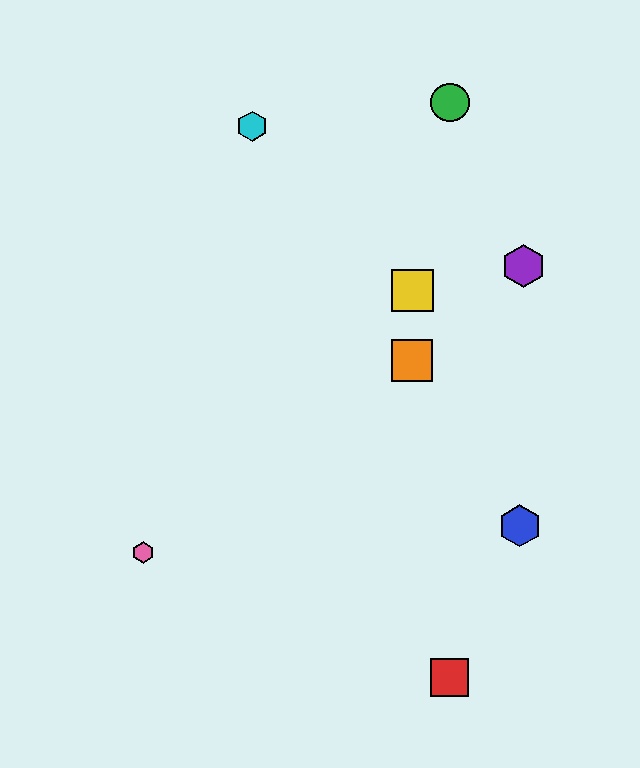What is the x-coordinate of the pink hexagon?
The pink hexagon is at x≈143.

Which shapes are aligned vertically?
The yellow square, the orange square are aligned vertically.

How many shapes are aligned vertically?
2 shapes (the yellow square, the orange square) are aligned vertically.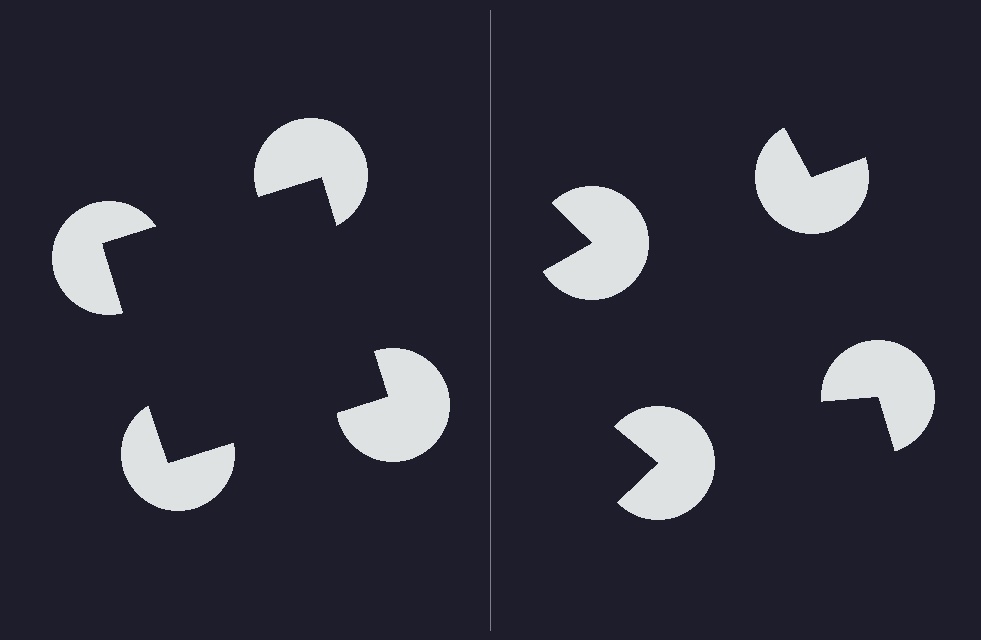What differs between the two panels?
The pac-man discs are positioned identically on both sides; only the wedge orientations differ. On the left they align to a square; on the right they are misaligned.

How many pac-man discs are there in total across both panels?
8 — 4 on each side.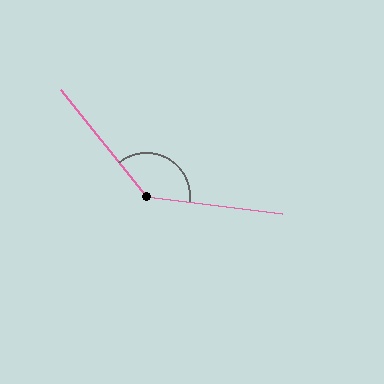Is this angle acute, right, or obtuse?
It is obtuse.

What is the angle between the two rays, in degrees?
Approximately 136 degrees.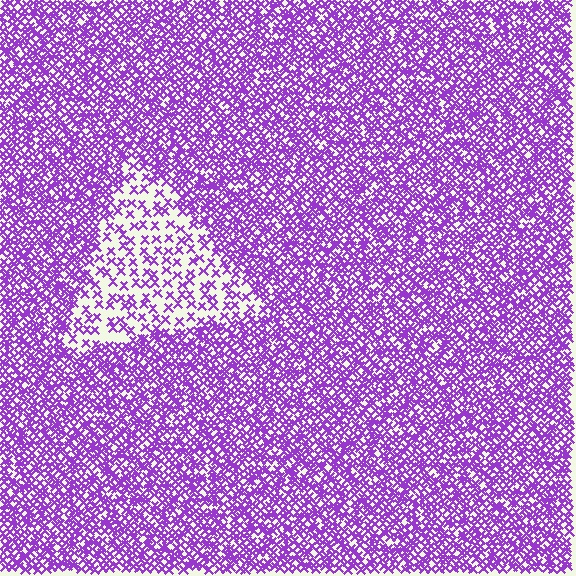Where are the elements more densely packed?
The elements are more densely packed outside the triangle boundary.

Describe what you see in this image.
The image contains small purple elements arranged at two different densities. A triangle-shaped region is visible where the elements are less densely packed than the surrounding area.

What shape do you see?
I see a triangle.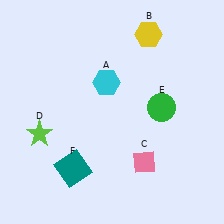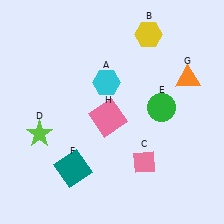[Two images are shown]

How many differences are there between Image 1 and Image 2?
There are 2 differences between the two images.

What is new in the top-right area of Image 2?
An orange triangle (G) was added in the top-right area of Image 2.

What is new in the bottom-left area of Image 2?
A pink square (H) was added in the bottom-left area of Image 2.